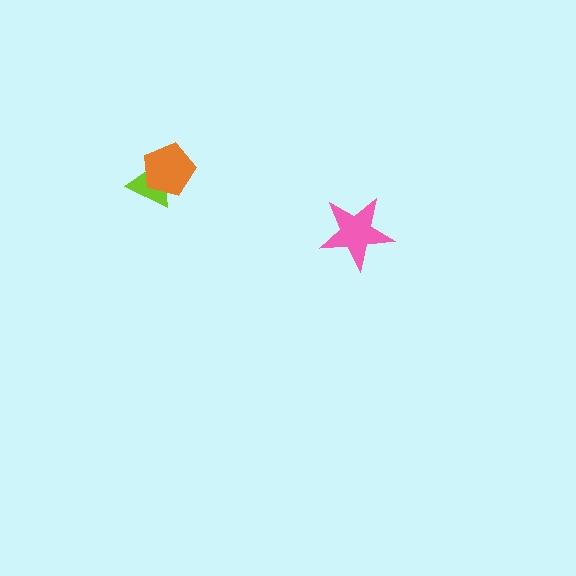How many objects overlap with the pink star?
0 objects overlap with the pink star.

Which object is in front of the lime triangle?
The orange pentagon is in front of the lime triangle.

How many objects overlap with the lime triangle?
1 object overlaps with the lime triangle.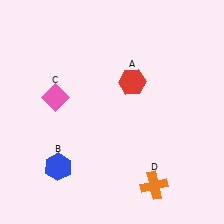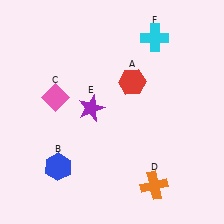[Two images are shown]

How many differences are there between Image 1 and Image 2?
There are 2 differences between the two images.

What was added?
A purple star (E), a cyan cross (F) were added in Image 2.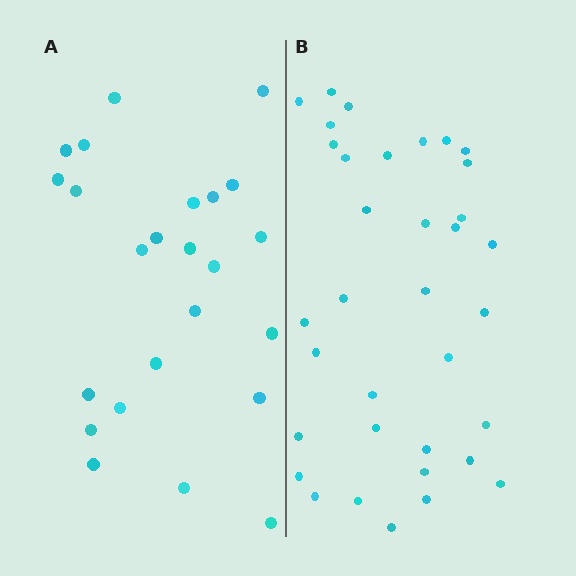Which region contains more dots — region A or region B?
Region B (the right region) has more dots.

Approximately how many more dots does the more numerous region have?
Region B has roughly 12 or so more dots than region A.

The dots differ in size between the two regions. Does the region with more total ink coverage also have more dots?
No. Region A has more total ink coverage because its dots are larger, but region B actually contains more individual dots. Total area can be misleading — the number of items is what matters here.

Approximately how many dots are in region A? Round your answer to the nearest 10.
About 20 dots. (The exact count is 24, which rounds to 20.)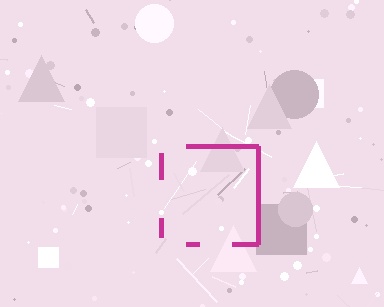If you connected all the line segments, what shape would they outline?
They would outline a square.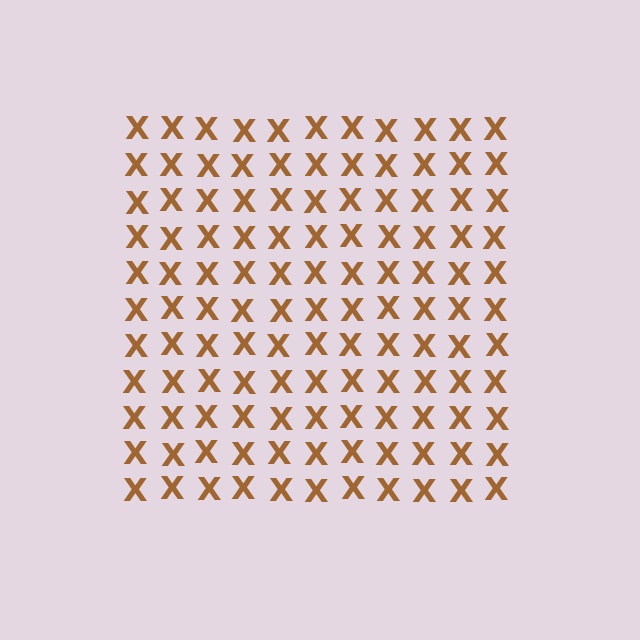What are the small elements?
The small elements are letter X's.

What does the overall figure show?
The overall figure shows a square.